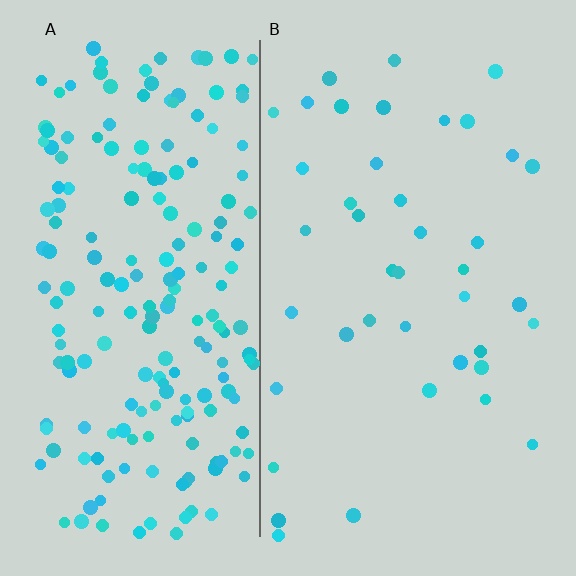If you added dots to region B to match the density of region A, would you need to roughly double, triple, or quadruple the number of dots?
Approximately quadruple.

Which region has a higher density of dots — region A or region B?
A (the left).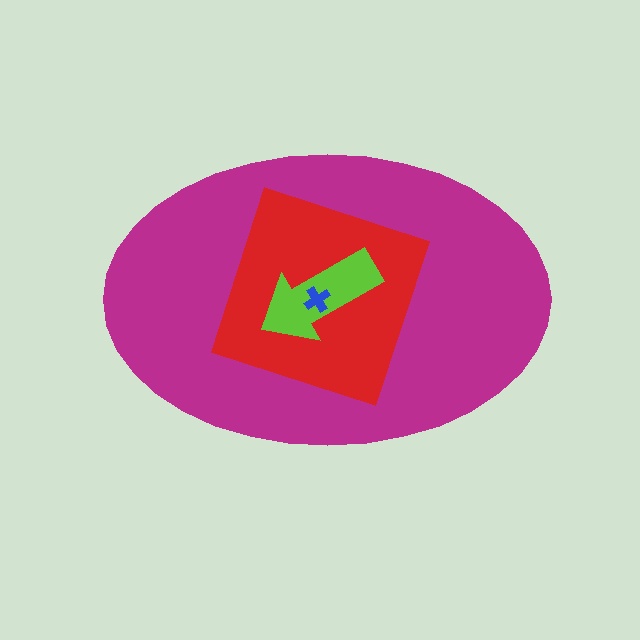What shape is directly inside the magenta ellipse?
The red diamond.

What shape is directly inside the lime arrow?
The blue cross.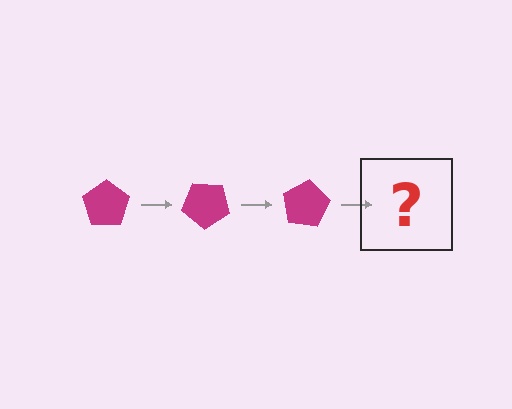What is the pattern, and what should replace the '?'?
The pattern is that the pentagon rotates 40 degrees each step. The '?' should be a magenta pentagon rotated 120 degrees.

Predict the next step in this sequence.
The next step is a magenta pentagon rotated 120 degrees.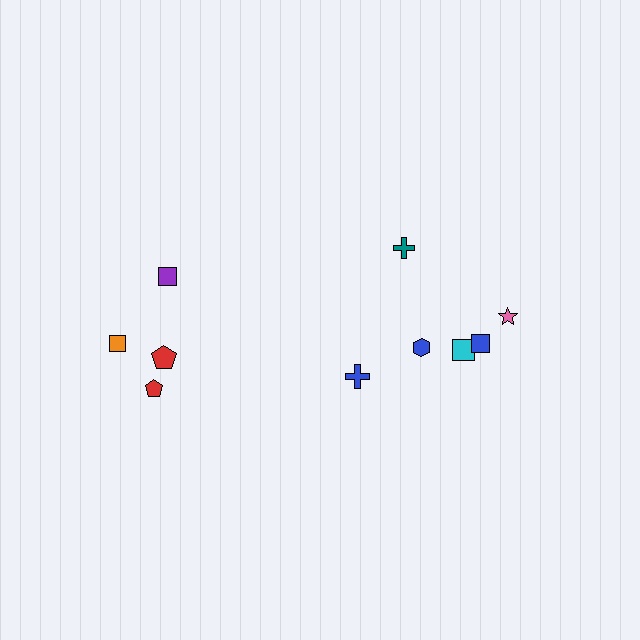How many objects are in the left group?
There are 4 objects.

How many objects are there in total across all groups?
There are 10 objects.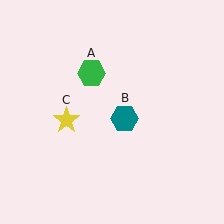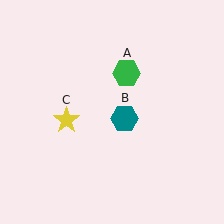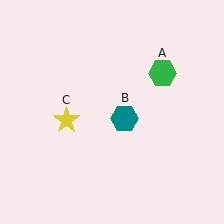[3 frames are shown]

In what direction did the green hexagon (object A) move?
The green hexagon (object A) moved right.